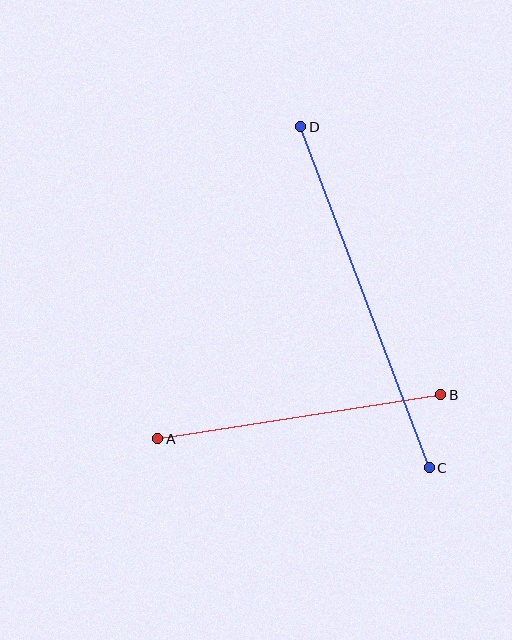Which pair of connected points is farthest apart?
Points C and D are farthest apart.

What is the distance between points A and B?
The distance is approximately 287 pixels.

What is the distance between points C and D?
The distance is approximately 364 pixels.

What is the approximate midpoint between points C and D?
The midpoint is at approximately (365, 297) pixels.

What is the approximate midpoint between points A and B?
The midpoint is at approximately (299, 417) pixels.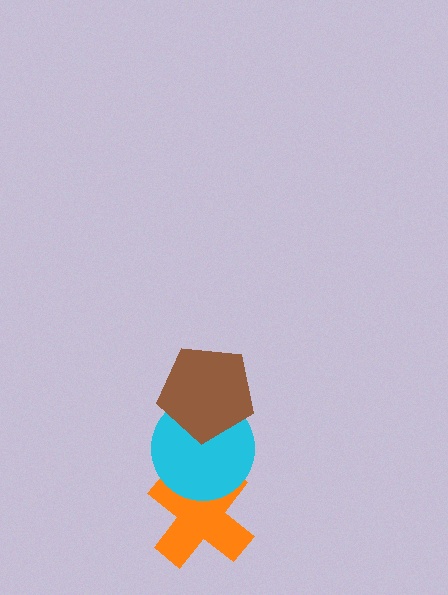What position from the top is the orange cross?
The orange cross is 3rd from the top.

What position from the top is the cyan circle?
The cyan circle is 2nd from the top.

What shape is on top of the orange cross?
The cyan circle is on top of the orange cross.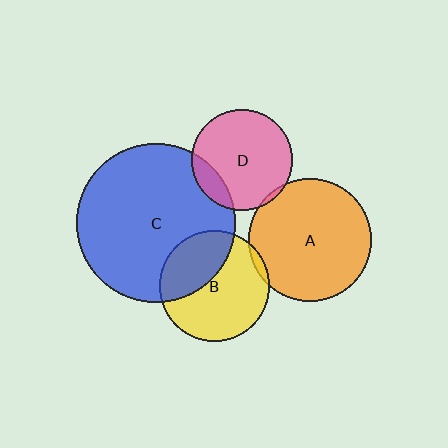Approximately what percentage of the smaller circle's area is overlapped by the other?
Approximately 5%.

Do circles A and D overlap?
Yes.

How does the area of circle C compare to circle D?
Approximately 2.4 times.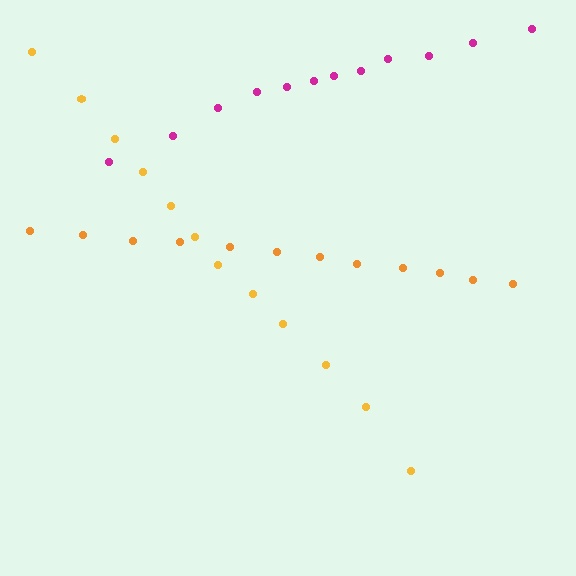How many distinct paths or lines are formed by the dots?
There are 3 distinct paths.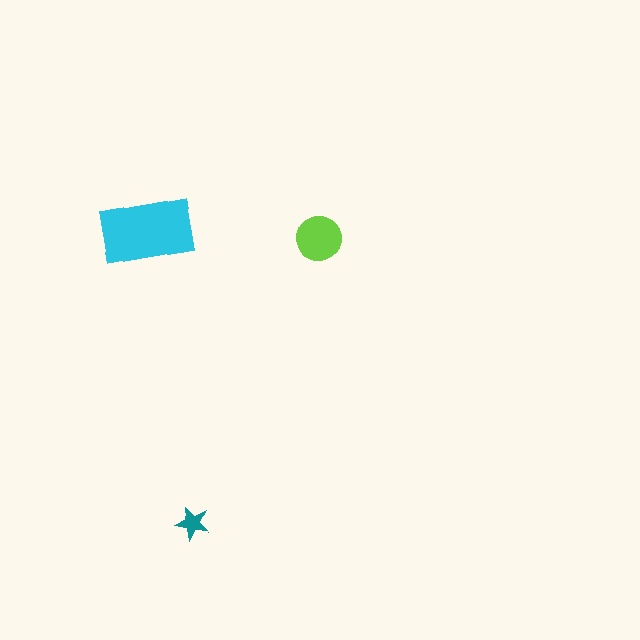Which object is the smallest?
The teal star.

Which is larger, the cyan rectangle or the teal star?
The cyan rectangle.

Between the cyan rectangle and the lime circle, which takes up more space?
The cyan rectangle.